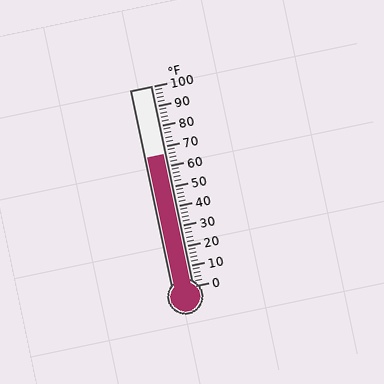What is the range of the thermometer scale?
The thermometer scale ranges from 0°F to 100°F.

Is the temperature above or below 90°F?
The temperature is below 90°F.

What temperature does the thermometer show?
The thermometer shows approximately 66°F.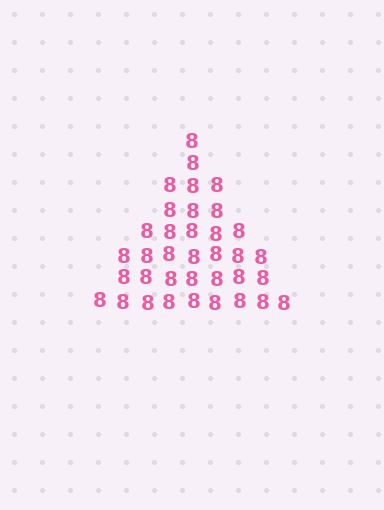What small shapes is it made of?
It is made of small digit 8's.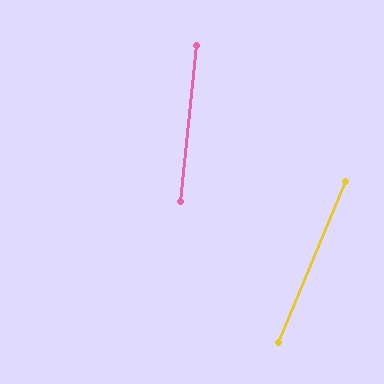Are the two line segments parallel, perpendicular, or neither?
Neither parallel nor perpendicular — they differ by about 17°.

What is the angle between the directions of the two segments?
Approximately 17 degrees.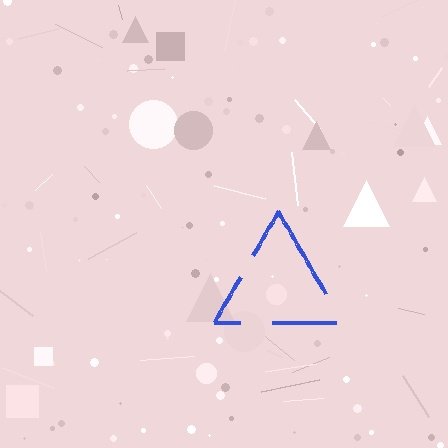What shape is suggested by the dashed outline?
The dashed outline suggests a triangle.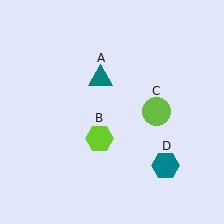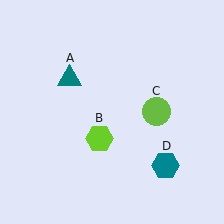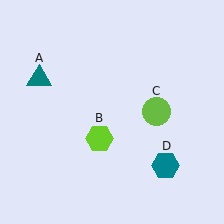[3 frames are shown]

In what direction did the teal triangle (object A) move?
The teal triangle (object A) moved left.